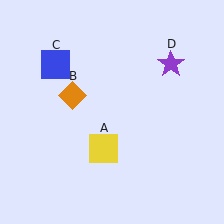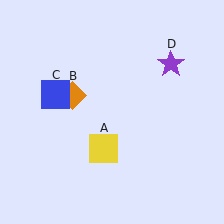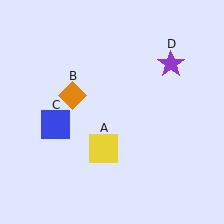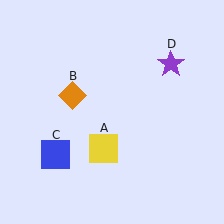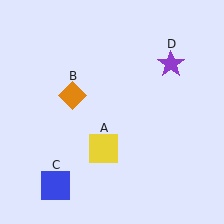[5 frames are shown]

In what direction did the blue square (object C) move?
The blue square (object C) moved down.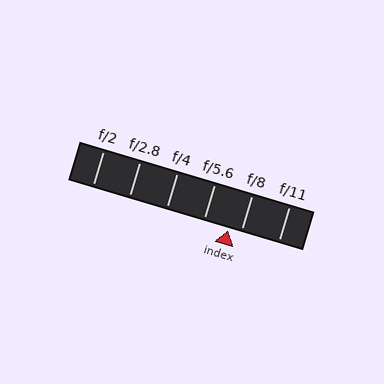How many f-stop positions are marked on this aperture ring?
There are 6 f-stop positions marked.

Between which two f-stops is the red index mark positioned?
The index mark is between f/5.6 and f/8.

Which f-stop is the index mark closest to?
The index mark is closest to f/8.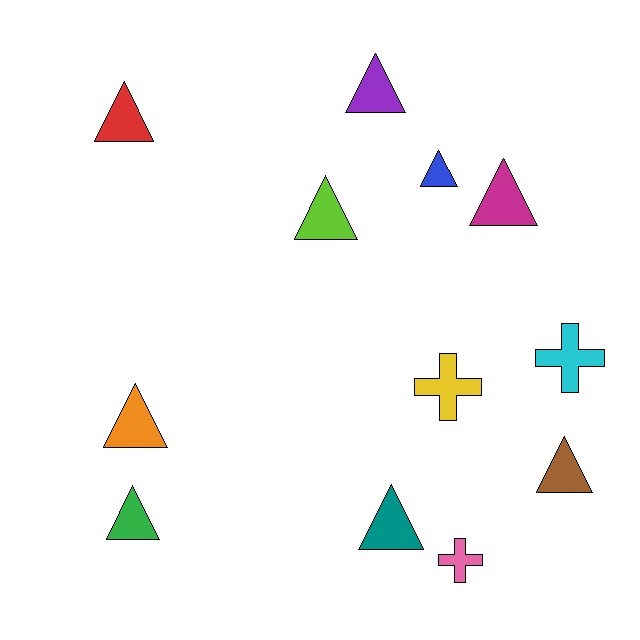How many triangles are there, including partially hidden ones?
There are 9 triangles.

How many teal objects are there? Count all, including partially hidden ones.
There is 1 teal object.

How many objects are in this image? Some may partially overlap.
There are 12 objects.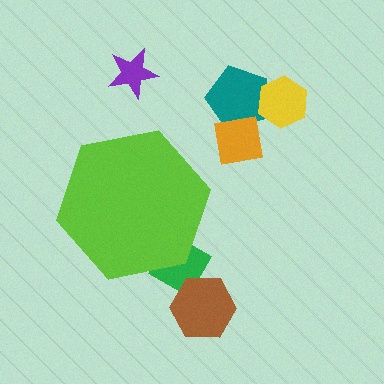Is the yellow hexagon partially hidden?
No, the yellow hexagon is fully visible.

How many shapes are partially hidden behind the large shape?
1 shape is partially hidden.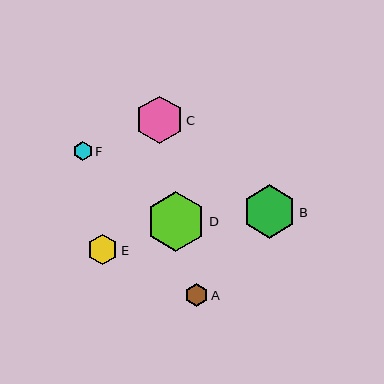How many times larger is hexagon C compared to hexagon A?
Hexagon C is approximately 2.1 times the size of hexagon A.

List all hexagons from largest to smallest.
From largest to smallest: D, B, C, E, A, F.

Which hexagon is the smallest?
Hexagon F is the smallest with a size of approximately 19 pixels.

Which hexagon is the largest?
Hexagon D is the largest with a size of approximately 59 pixels.